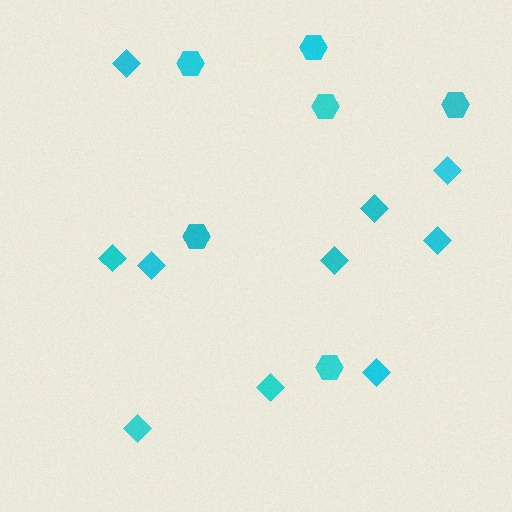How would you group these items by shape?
There are 2 groups: one group of hexagons (6) and one group of diamonds (10).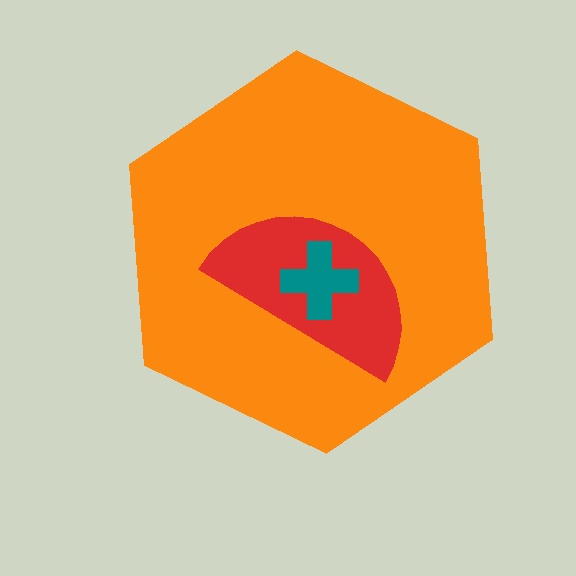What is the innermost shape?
The teal cross.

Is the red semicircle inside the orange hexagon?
Yes.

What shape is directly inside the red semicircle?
The teal cross.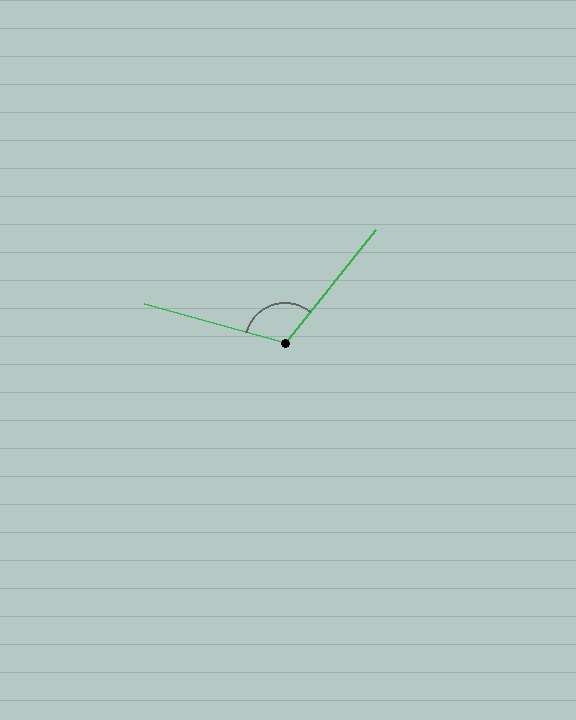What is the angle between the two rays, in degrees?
Approximately 113 degrees.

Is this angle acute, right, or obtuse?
It is obtuse.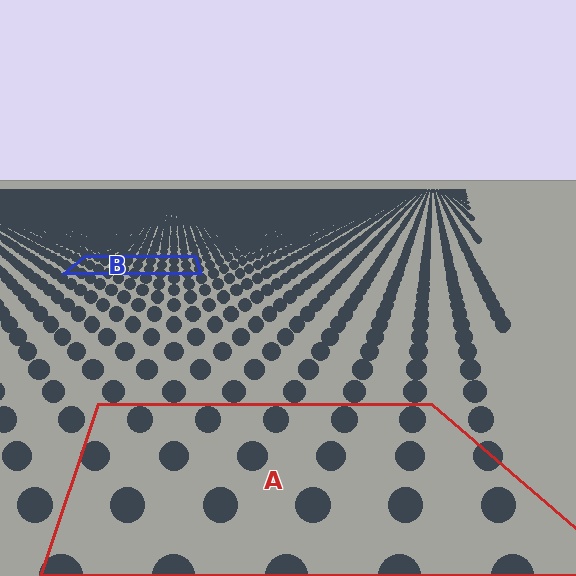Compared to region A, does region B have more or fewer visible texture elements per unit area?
Region B has more texture elements per unit area — they are packed more densely because it is farther away.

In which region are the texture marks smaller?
The texture marks are smaller in region B, because it is farther away.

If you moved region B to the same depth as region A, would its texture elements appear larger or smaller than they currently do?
They would appear larger. At a closer depth, the same texture elements are projected at a bigger on-screen size.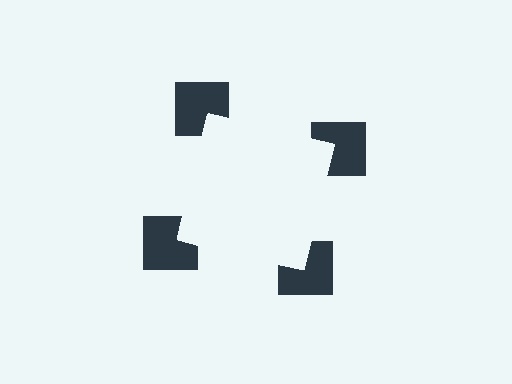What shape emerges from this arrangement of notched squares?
An illusory square — its edges are inferred from the aligned wedge cuts in the notched squares, not physically drawn.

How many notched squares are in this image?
There are 4 — one at each vertex of the illusory square.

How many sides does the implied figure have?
4 sides.